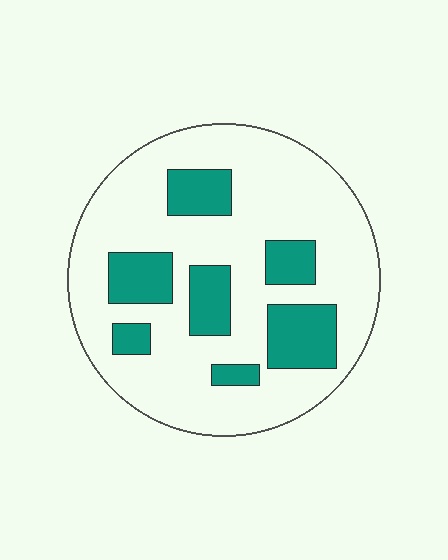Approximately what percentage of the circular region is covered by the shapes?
Approximately 25%.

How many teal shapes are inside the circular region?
7.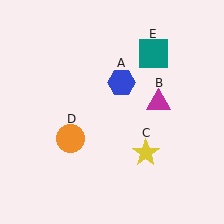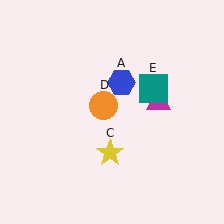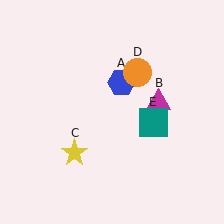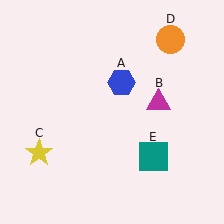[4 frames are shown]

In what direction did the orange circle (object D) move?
The orange circle (object D) moved up and to the right.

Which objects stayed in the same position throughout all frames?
Blue hexagon (object A) and magenta triangle (object B) remained stationary.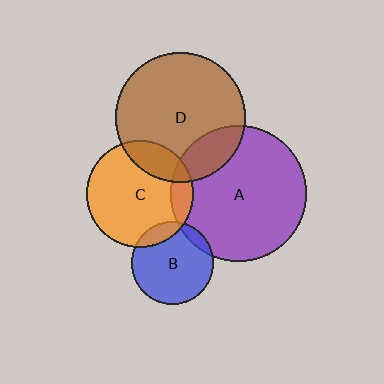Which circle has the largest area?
Circle A (purple).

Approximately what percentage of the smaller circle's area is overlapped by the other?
Approximately 10%.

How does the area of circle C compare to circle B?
Approximately 1.7 times.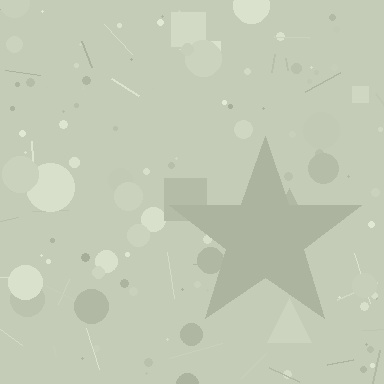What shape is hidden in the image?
A star is hidden in the image.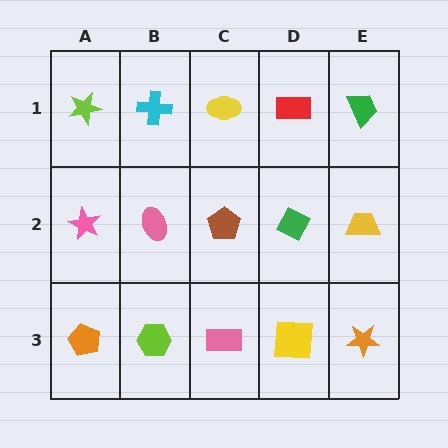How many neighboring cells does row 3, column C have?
3.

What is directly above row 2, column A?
A lime star.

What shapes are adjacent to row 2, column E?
A green trapezoid (row 1, column E), an orange star (row 3, column E), a green diamond (row 2, column D).